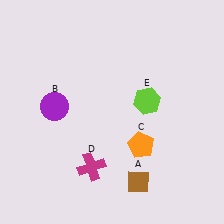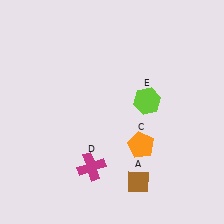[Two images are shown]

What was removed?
The purple circle (B) was removed in Image 2.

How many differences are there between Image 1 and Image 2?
There is 1 difference between the two images.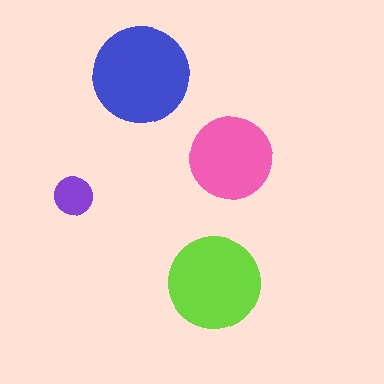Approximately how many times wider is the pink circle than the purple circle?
About 2 times wider.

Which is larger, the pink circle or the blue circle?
The blue one.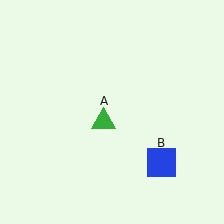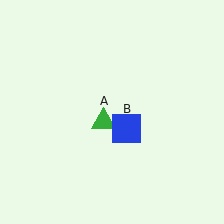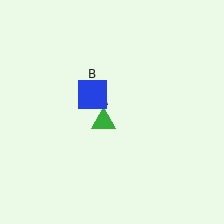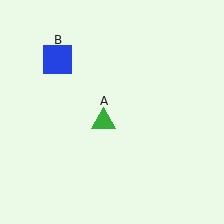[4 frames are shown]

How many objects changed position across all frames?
1 object changed position: blue square (object B).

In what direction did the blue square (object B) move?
The blue square (object B) moved up and to the left.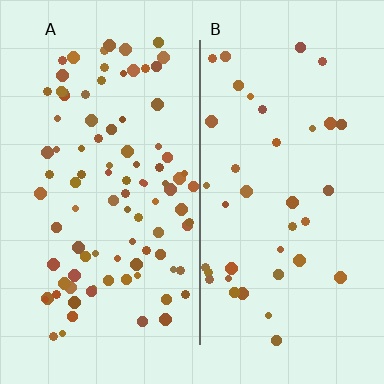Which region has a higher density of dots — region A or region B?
A (the left).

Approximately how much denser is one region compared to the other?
Approximately 2.4× — region A over region B.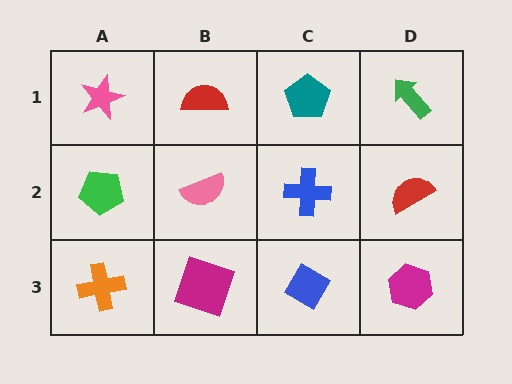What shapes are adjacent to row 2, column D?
A green arrow (row 1, column D), a magenta hexagon (row 3, column D), a blue cross (row 2, column C).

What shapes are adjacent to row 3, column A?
A green pentagon (row 2, column A), a magenta square (row 3, column B).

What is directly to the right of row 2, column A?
A pink semicircle.